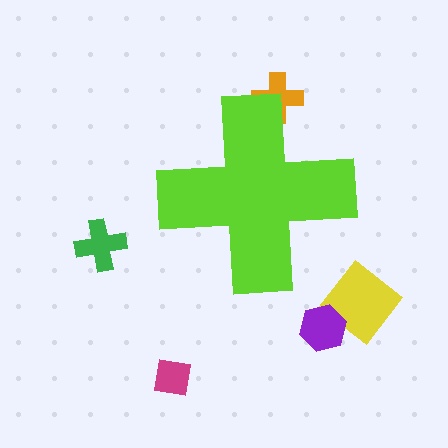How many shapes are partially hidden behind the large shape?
1 shape is partially hidden.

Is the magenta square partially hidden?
No, the magenta square is fully visible.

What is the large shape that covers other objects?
A lime cross.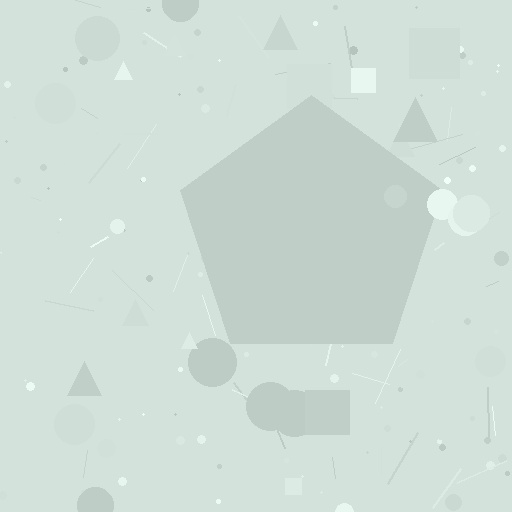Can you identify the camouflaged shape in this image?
The camouflaged shape is a pentagon.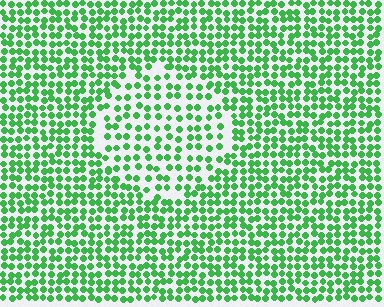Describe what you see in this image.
The image contains small green elements arranged at two different densities. A circle-shaped region is visible where the elements are less densely packed than the surrounding area.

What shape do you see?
I see a circle.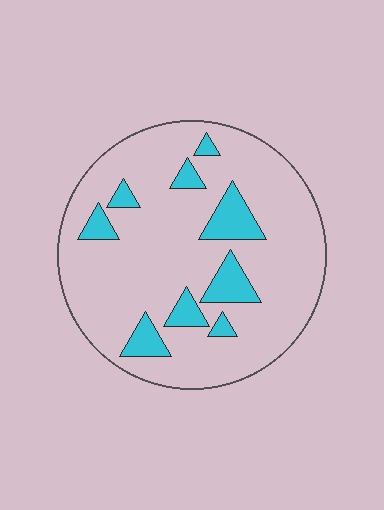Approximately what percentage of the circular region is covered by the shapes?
Approximately 15%.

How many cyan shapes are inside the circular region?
9.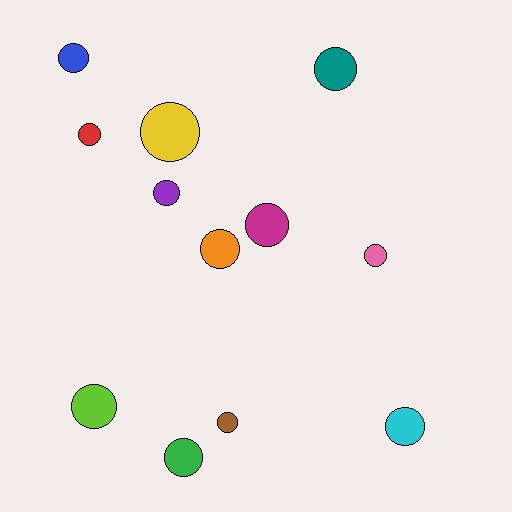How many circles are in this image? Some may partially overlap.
There are 12 circles.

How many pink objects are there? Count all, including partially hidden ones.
There is 1 pink object.